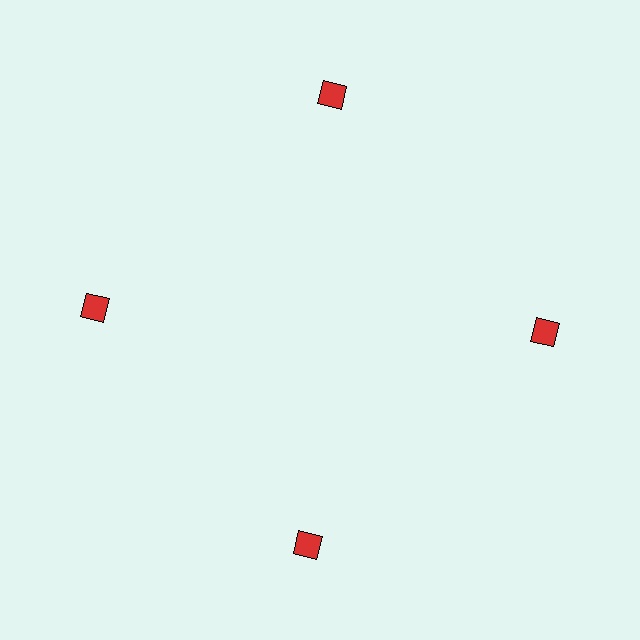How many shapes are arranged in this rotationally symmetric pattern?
There are 4 shapes, arranged in 4 groups of 1.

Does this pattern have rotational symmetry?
Yes, this pattern has 4-fold rotational symmetry. It looks the same after rotating 90 degrees around the center.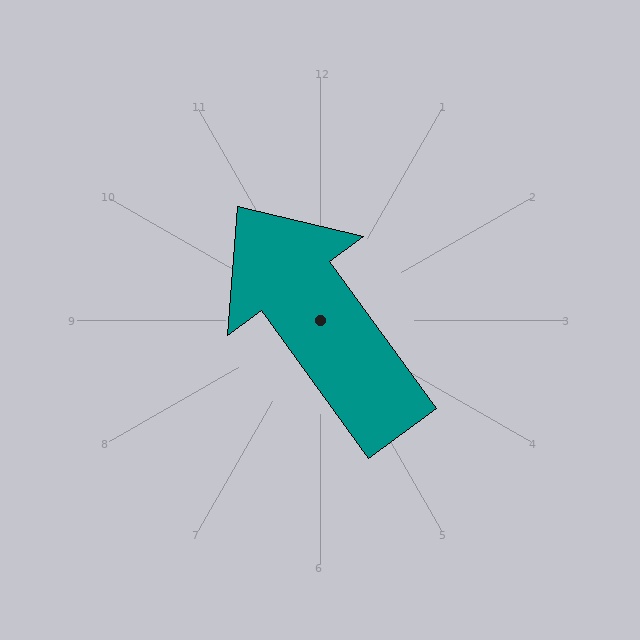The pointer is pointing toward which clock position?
Roughly 11 o'clock.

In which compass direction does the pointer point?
Northwest.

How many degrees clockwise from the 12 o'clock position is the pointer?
Approximately 324 degrees.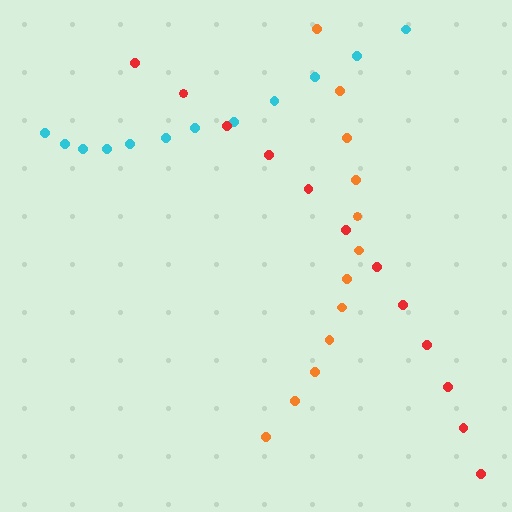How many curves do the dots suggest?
There are 3 distinct paths.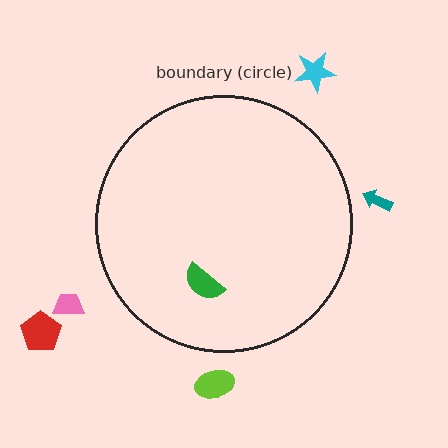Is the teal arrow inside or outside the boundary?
Outside.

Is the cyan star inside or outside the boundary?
Outside.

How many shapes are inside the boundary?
1 inside, 5 outside.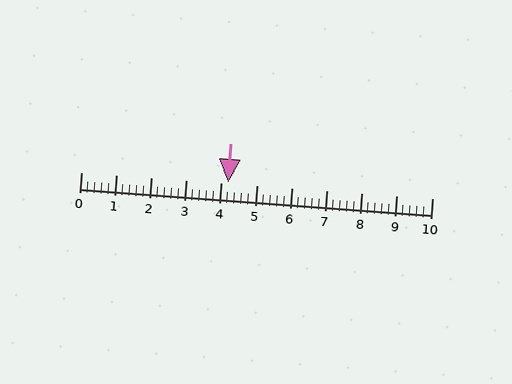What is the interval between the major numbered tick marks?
The major tick marks are spaced 1 units apart.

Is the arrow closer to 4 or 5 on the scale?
The arrow is closer to 4.